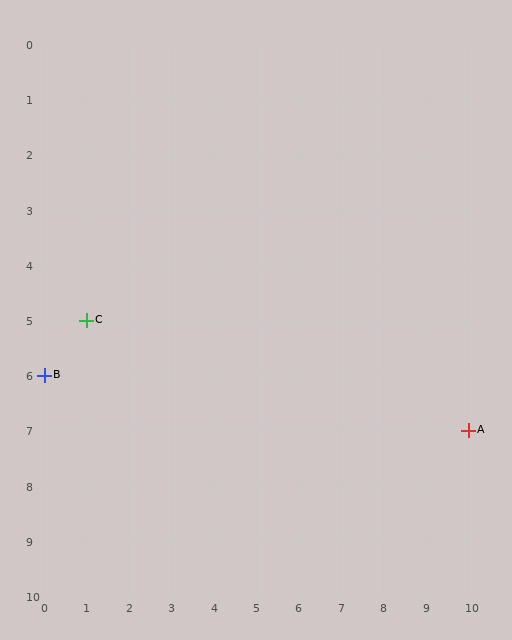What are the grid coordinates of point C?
Point C is at grid coordinates (1, 5).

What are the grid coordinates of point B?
Point B is at grid coordinates (0, 6).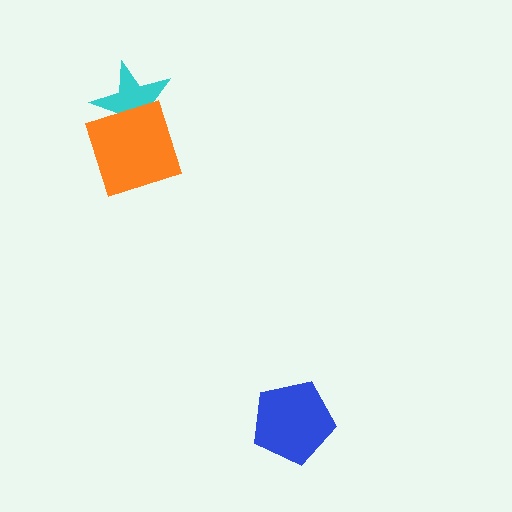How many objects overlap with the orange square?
1 object overlaps with the orange square.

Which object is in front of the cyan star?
The orange square is in front of the cyan star.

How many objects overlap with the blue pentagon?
0 objects overlap with the blue pentagon.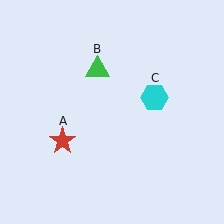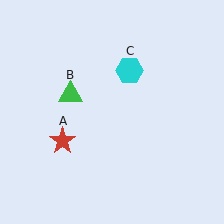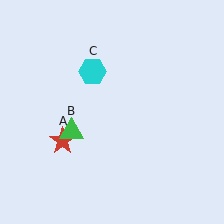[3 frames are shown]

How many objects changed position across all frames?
2 objects changed position: green triangle (object B), cyan hexagon (object C).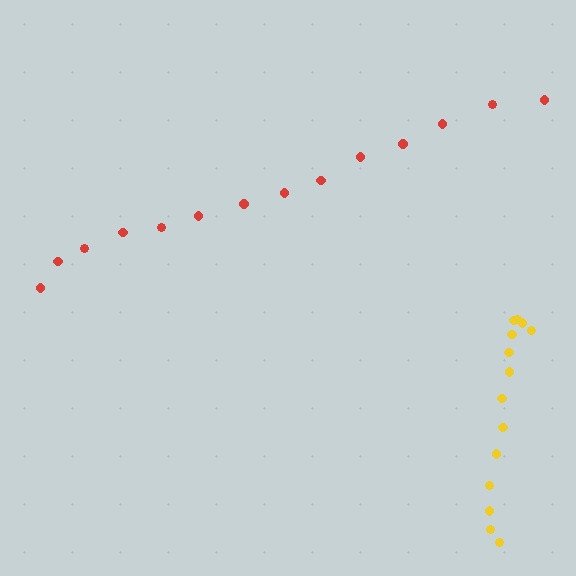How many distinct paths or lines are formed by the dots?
There are 2 distinct paths.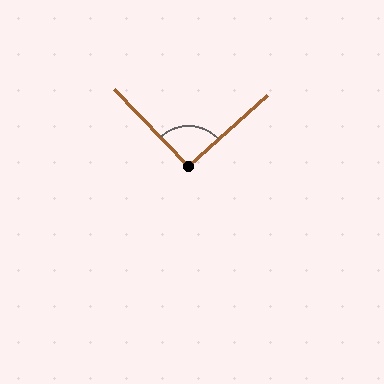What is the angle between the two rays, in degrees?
Approximately 92 degrees.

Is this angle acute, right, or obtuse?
It is approximately a right angle.